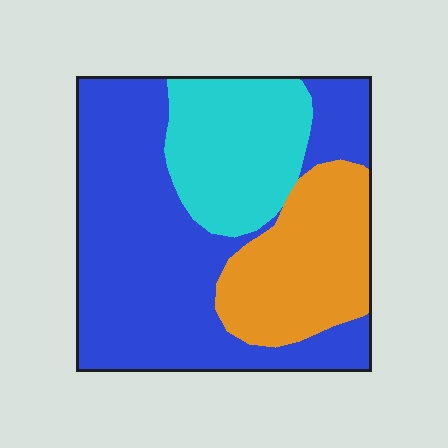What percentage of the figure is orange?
Orange covers about 25% of the figure.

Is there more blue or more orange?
Blue.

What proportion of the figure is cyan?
Cyan covers roughly 20% of the figure.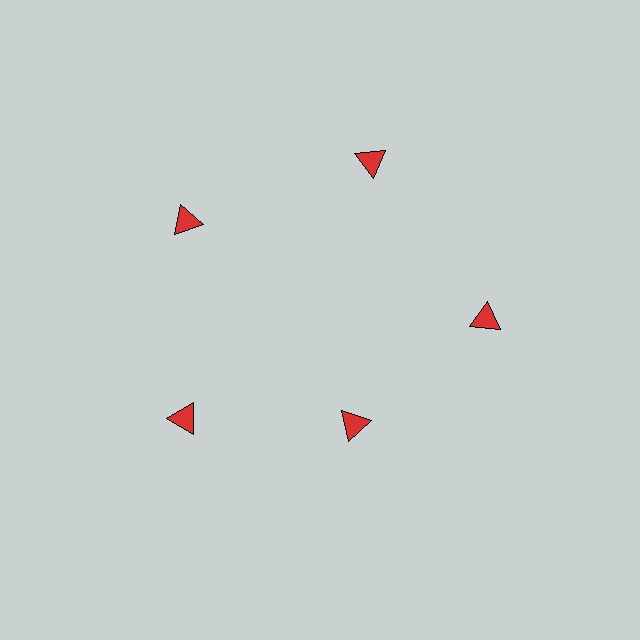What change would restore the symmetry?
The symmetry would be restored by moving it outward, back onto the ring so that all 5 triangles sit at equal angles and equal distance from the center.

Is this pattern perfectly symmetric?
No. The 5 red triangles are arranged in a ring, but one element near the 5 o'clock position is pulled inward toward the center, breaking the 5-fold rotational symmetry.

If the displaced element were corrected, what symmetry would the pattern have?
It would have 5-fold rotational symmetry — the pattern would map onto itself every 72 degrees.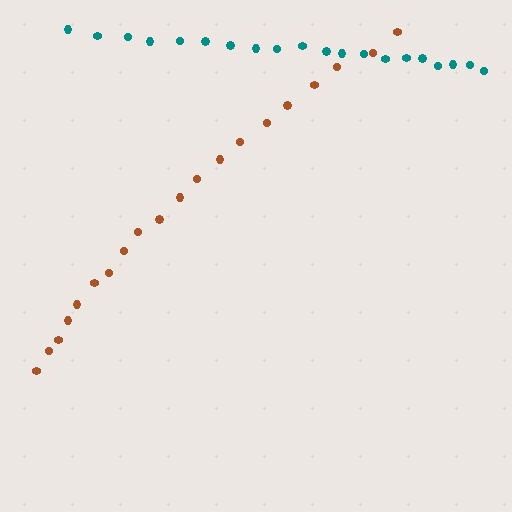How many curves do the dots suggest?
There are 2 distinct paths.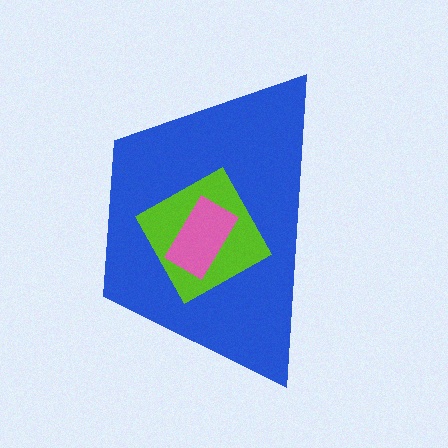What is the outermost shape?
The blue trapezoid.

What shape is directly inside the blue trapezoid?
The lime square.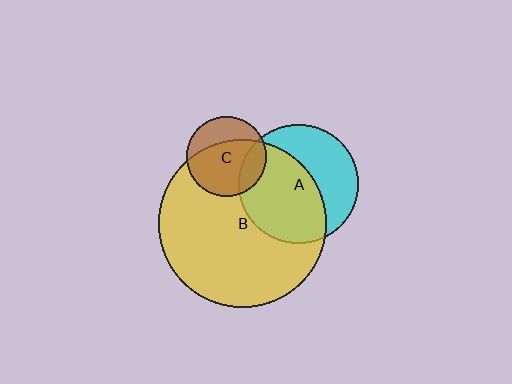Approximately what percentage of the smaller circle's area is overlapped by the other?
Approximately 20%.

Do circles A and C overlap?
Yes.